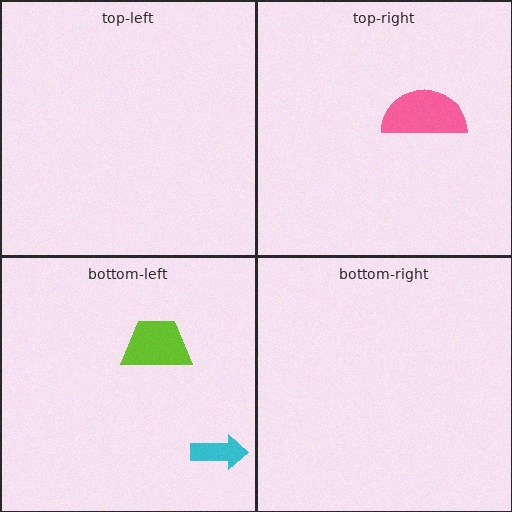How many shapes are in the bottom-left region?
2.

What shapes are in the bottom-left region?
The cyan arrow, the lime trapezoid.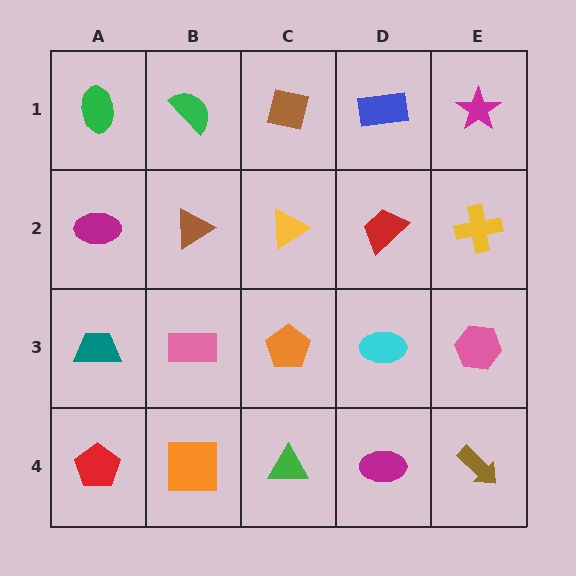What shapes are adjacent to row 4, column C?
An orange pentagon (row 3, column C), an orange square (row 4, column B), a magenta ellipse (row 4, column D).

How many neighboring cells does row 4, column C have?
3.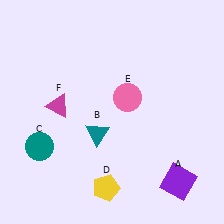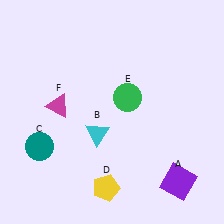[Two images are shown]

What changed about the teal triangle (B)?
In Image 1, B is teal. In Image 2, it changed to cyan.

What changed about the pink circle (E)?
In Image 1, E is pink. In Image 2, it changed to green.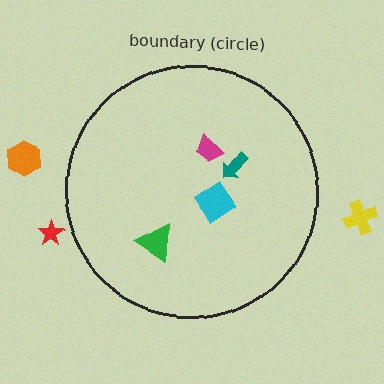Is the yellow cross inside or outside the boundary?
Outside.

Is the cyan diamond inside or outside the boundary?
Inside.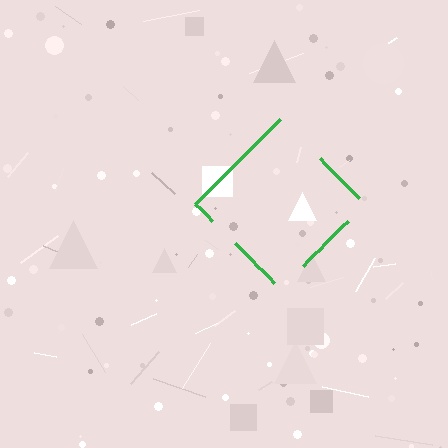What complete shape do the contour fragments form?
The contour fragments form a diamond.